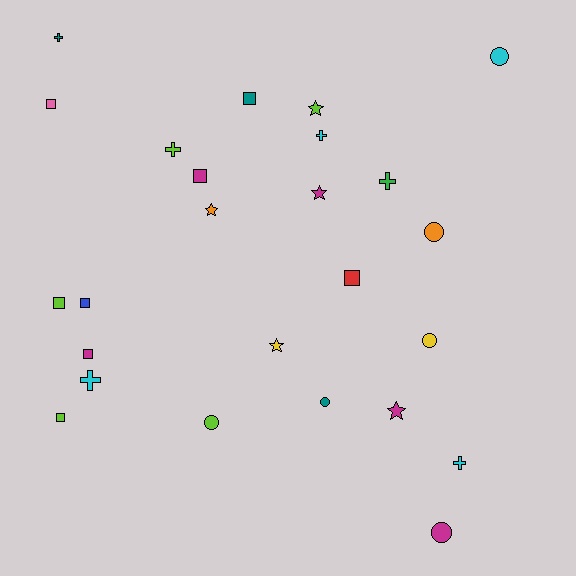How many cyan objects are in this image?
There are 4 cyan objects.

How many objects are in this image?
There are 25 objects.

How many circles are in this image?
There are 6 circles.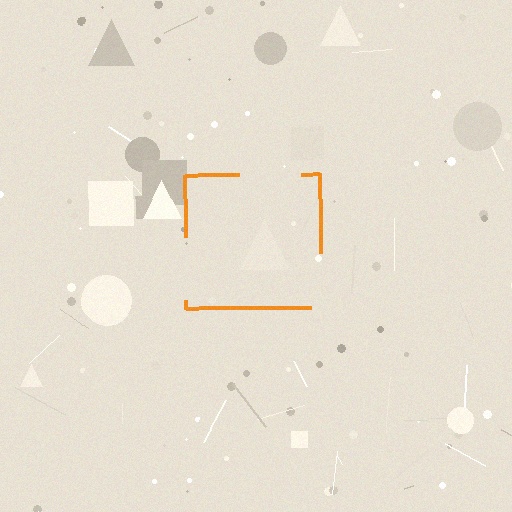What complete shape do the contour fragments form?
The contour fragments form a square.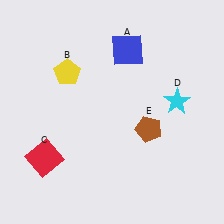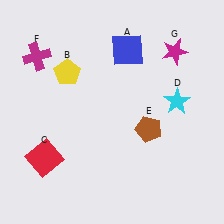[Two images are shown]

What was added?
A magenta cross (F), a magenta star (G) were added in Image 2.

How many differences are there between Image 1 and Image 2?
There are 2 differences between the two images.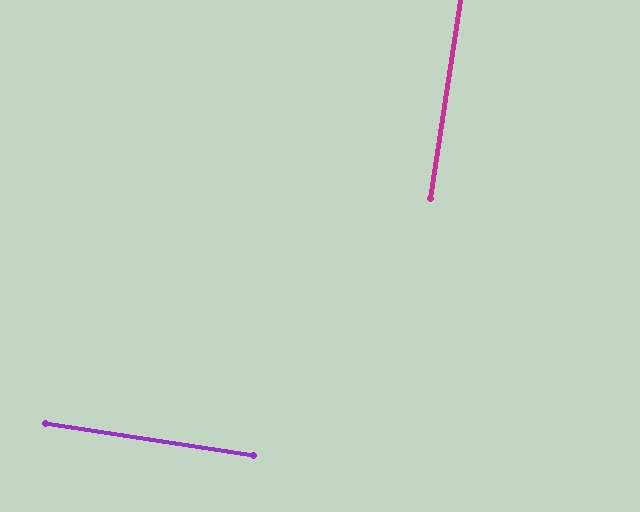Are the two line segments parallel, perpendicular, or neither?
Perpendicular — they meet at approximately 90°.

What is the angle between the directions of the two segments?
Approximately 90 degrees.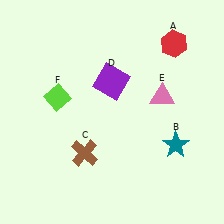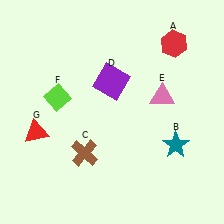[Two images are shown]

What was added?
A red triangle (G) was added in Image 2.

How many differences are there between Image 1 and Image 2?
There is 1 difference between the two images.